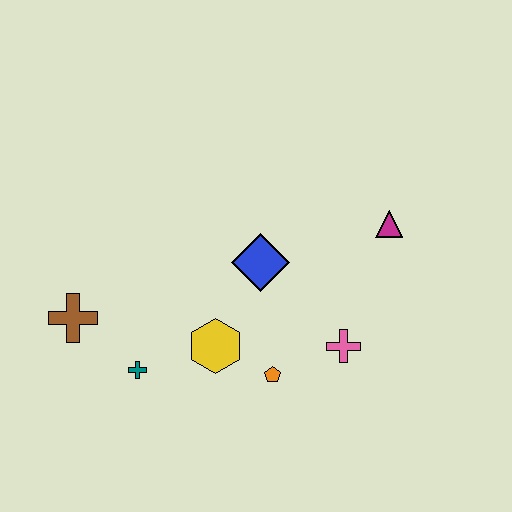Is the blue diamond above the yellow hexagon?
Yes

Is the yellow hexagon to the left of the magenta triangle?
Yes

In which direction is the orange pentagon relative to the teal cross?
The orange pentagon is to the right of the teal cross.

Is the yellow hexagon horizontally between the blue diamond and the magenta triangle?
No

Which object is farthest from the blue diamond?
The brown cross is farthest from the blue diamond.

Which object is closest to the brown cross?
The teal cross is closest to the brown cross.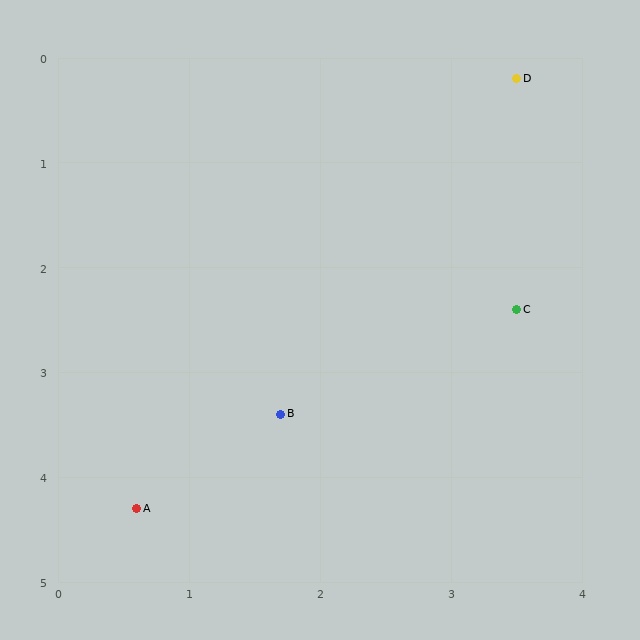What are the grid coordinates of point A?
Point A is at approximately (0.6, 4.3).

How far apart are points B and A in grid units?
Points B and A are about 1.4 grid units apart.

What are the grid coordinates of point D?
Point D is at approximately (3.5, 0.2).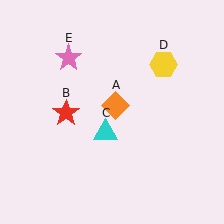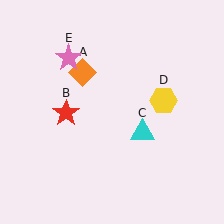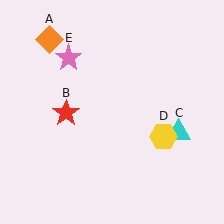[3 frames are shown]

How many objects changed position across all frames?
3 objects changed position: orange diamond (object A), cyan triangle (object C), yellow hexagon (object D).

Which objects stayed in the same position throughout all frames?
Red star (object B) and pink star (object E) remained stationary.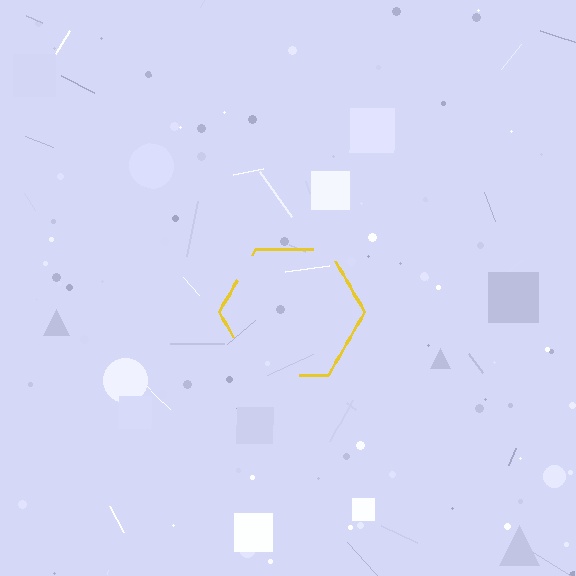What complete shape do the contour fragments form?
The contour fragments form a hexagon.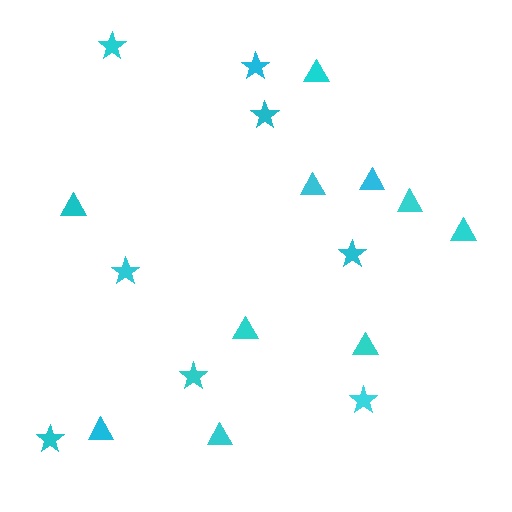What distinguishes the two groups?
There are 2 groups: one group of triangles (10) and one group of stars (8).